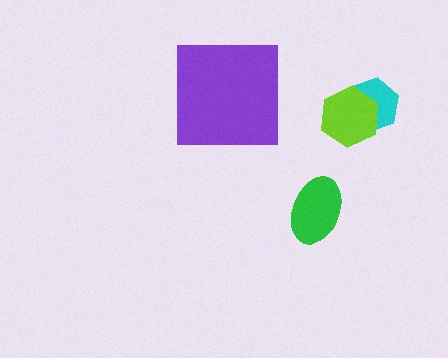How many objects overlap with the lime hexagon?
1 object overlaps with the lime hexagon.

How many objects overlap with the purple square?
0 objects overlap with the purple square.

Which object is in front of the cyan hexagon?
The lime hexagon is in front of the cyan hexagon.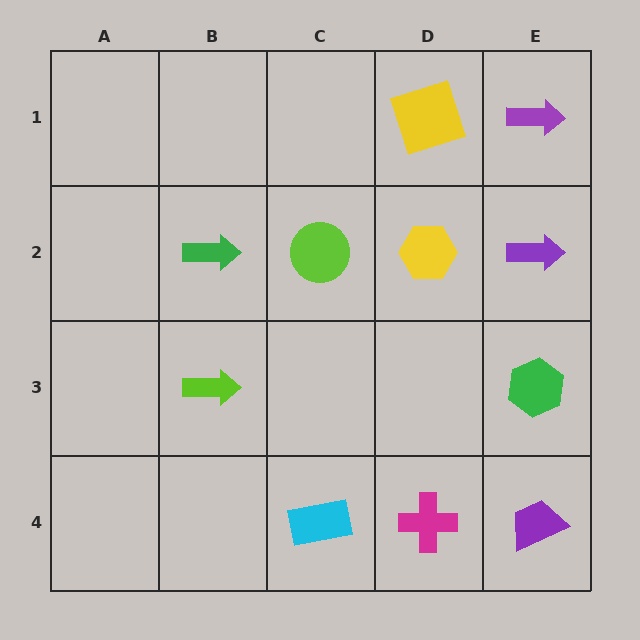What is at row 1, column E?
A purple arrow.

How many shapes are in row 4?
3 shapes.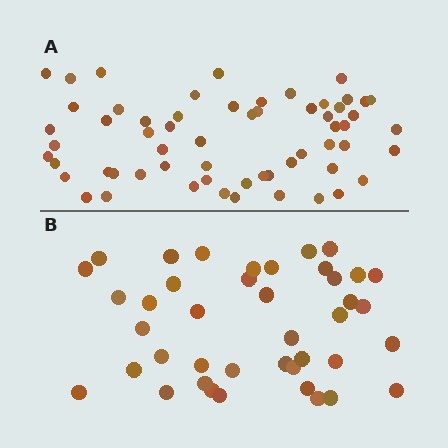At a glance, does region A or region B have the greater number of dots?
Region A (the top region) has more dots.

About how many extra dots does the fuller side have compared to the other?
Region A has approximately 20 more dots than region B.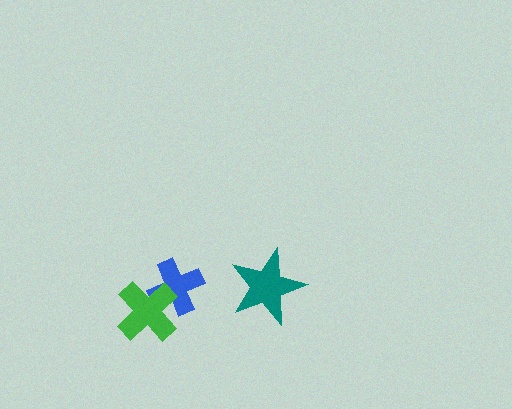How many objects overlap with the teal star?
0 objects overlap with the teal star.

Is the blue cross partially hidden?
Yes, it is partially covered by another shape.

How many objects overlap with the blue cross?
1 object overlaps with the blue cross.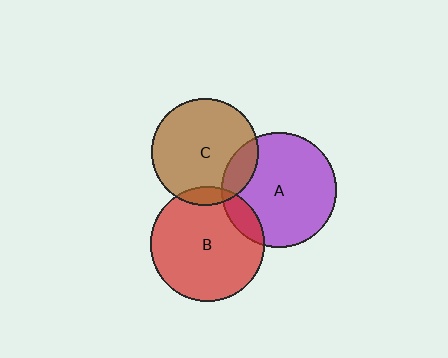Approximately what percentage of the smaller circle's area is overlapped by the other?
Approximately 10%.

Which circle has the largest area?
Circle A (purple).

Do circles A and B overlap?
Yes.